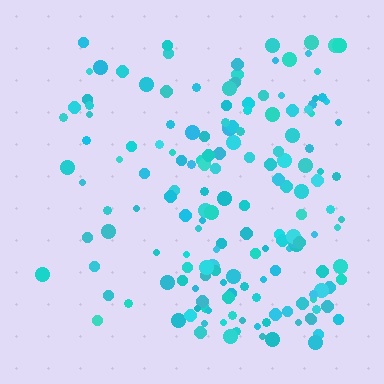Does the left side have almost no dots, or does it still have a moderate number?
Still a moderate number, just noticeably fewer than the right.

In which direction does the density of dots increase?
From left to right, with the right side densest.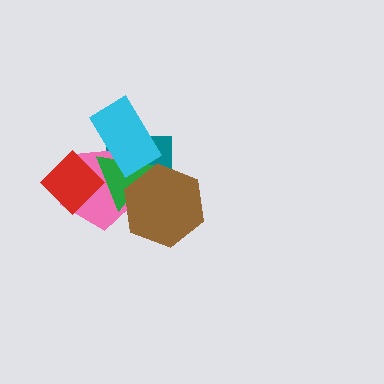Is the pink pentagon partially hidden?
Yes, it is partially covered by another shape.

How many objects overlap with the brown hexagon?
3 objects overlap with the brown hexagon.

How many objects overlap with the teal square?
4 objects overlap with the teal square.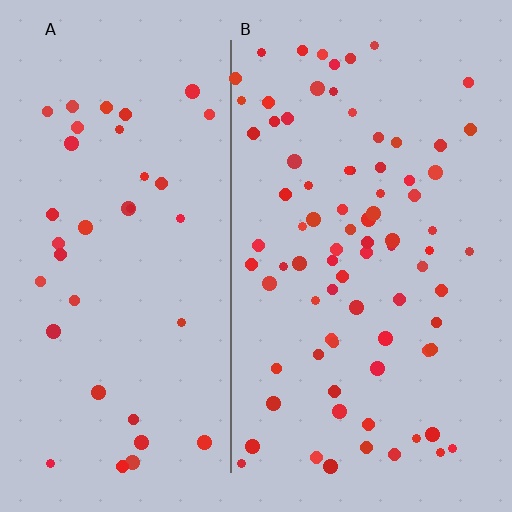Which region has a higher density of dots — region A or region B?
B (the right).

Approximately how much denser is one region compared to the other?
Approximately 2.2× — region B over region A.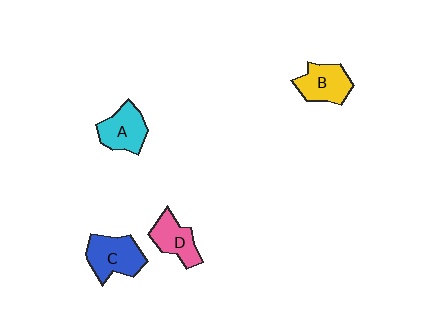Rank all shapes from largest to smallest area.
From largest to smallest: C (blue), A (cyan), B (yellow), D (pink).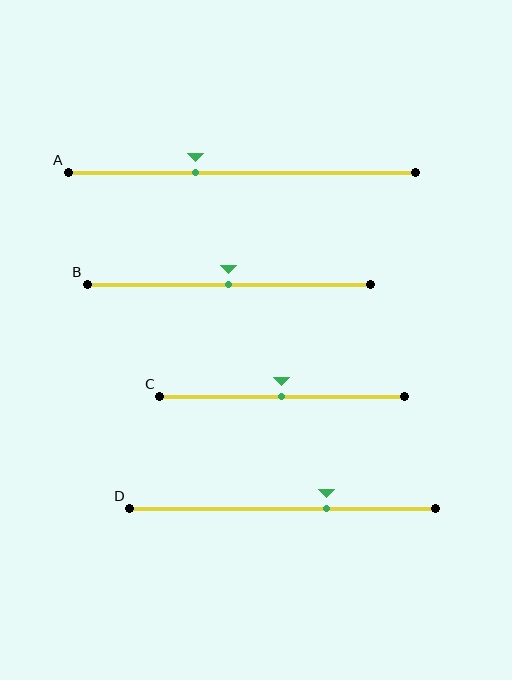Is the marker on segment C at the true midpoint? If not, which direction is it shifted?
Yes, the marker on segment C is at the true midpoint.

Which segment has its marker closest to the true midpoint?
Segment B has its marker closest to the true midpoint.